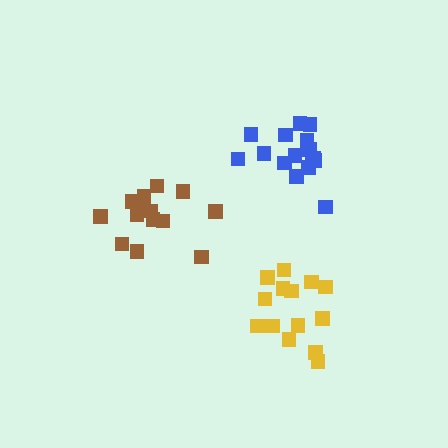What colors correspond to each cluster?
The clusters are colored: brown, yellow, blue.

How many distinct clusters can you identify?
There are 3 distinct clusters.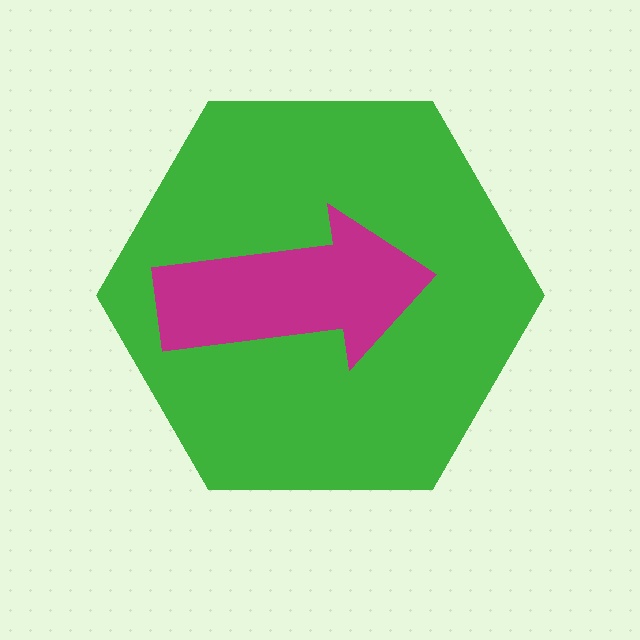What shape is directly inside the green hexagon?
The magenta arrow.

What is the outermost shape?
The green hexagon.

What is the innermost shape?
The magenta arrow.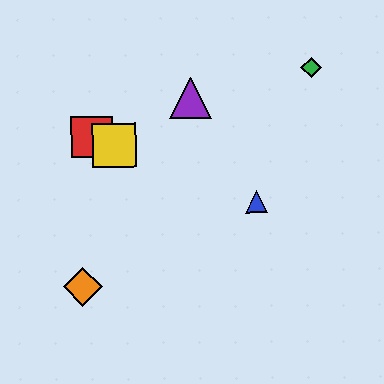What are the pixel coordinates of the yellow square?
The yellow square is at (114, 145).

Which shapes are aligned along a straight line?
The red square, the blue triangle, the yellow square are aligned along a straight line.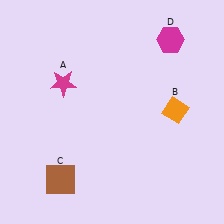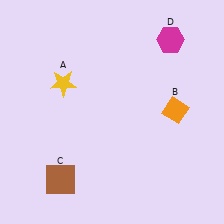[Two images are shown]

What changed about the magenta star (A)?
In Image 1, A is magenta. In Image 2, it changed to yellow.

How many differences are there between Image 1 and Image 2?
There is 1 difference between the two images.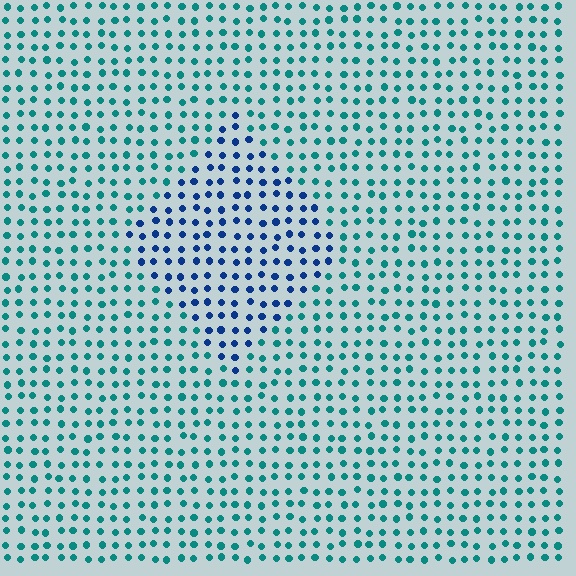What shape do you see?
I see a diamond.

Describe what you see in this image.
The image is filled with small teal elements in a uniform arrangement. A diamond-shaped region is visible where the elements are tinted to a slightly different hue, forming a subtle color boundary.